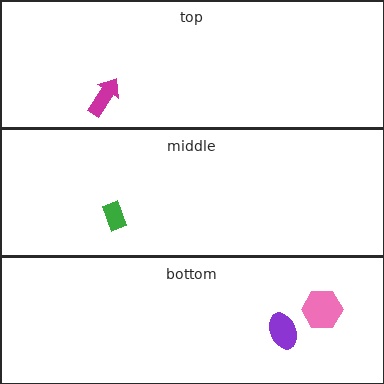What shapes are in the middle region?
The green rectangle.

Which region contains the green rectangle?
The middle region.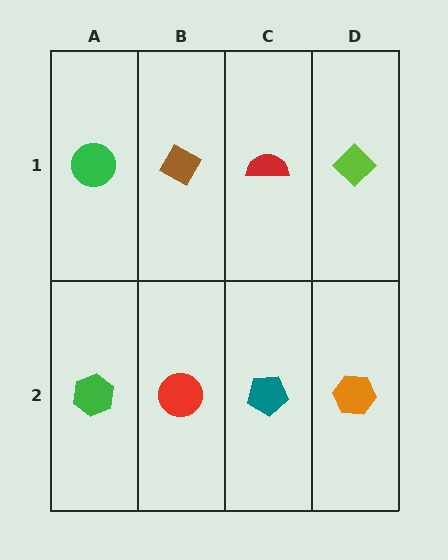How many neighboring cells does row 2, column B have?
3.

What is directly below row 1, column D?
An orange hexagon.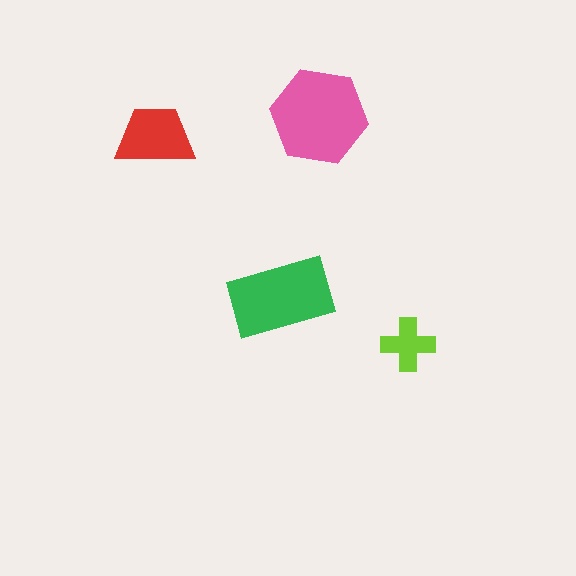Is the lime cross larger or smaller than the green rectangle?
Smaller.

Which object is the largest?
The pink hexagon.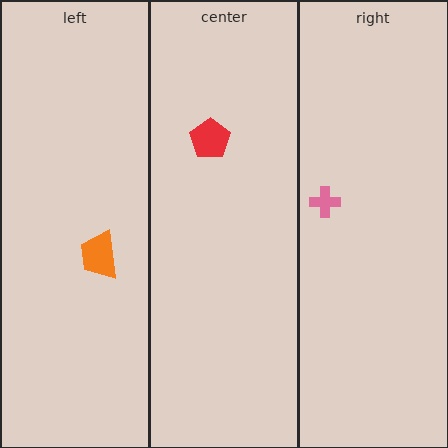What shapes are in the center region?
The red pentagon.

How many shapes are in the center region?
1.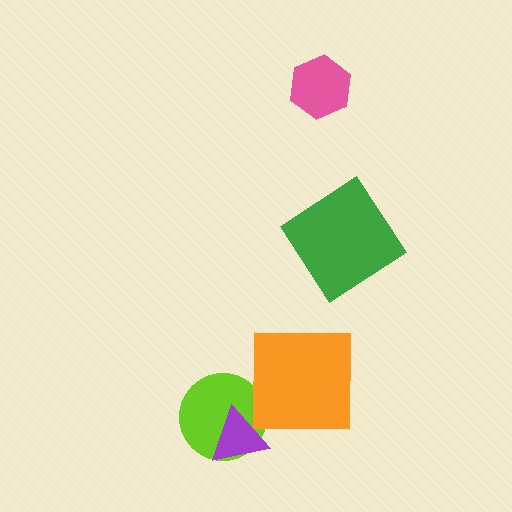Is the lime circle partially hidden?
Yes, it is partially covered by another shape.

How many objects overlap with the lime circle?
1 object overlaps with the lime circle.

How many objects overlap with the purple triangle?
1 object overlaps with the purple triangle.